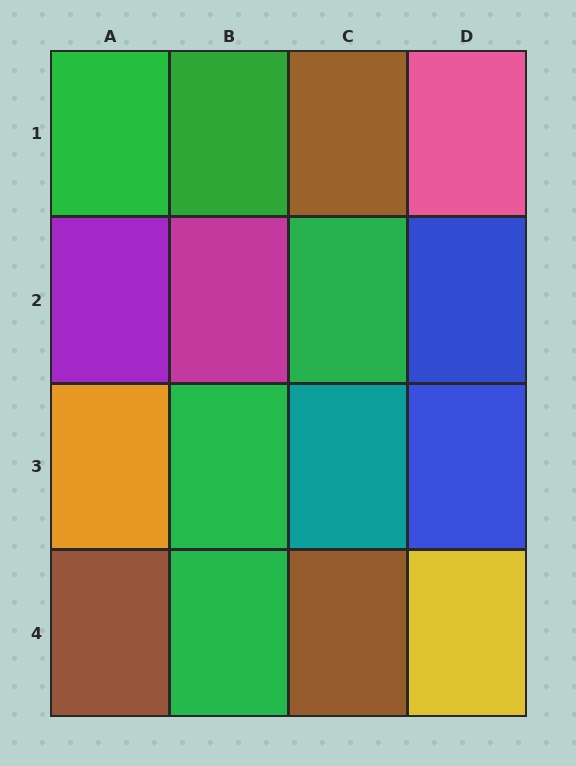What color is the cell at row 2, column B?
Magenta.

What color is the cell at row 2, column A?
Purple.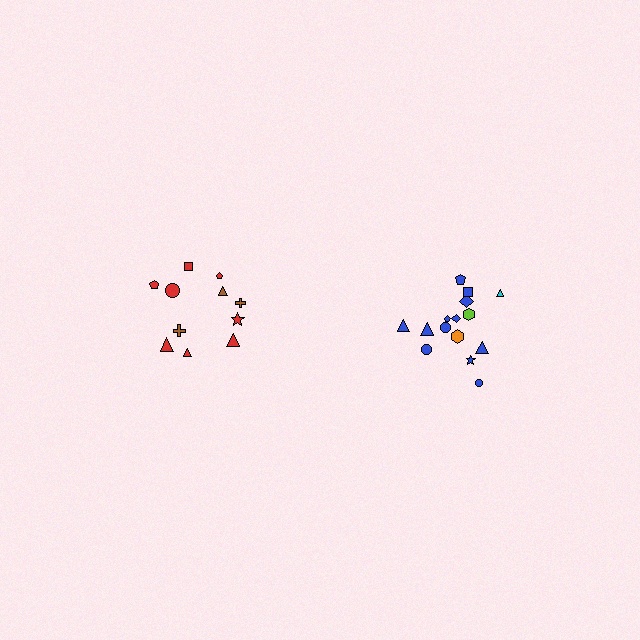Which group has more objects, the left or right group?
The right group.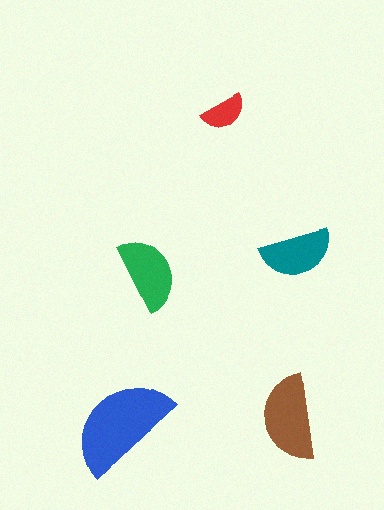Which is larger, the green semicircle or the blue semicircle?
The blue one.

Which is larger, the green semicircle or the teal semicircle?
The green one.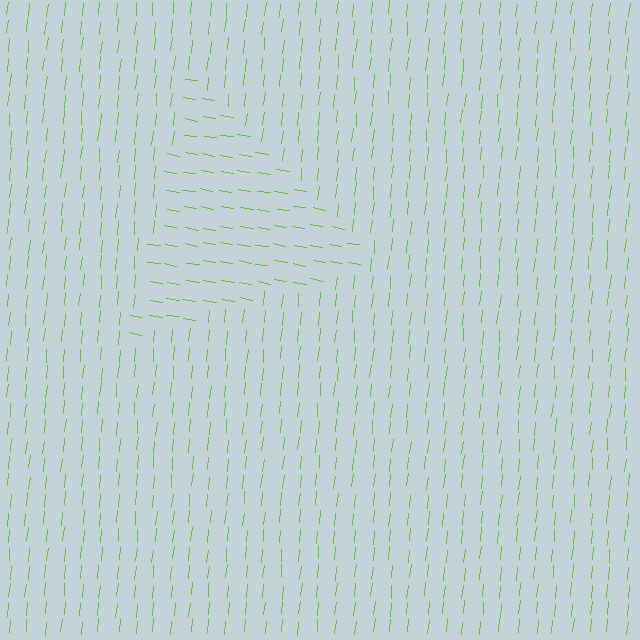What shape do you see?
I see a triangle.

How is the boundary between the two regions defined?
The boundary is defined purely by a change in line orientation (approximately 86 degrees difference). All lines are the same color and thickness.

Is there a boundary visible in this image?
Yes, there is a texture boundary formed by a change in line orientation.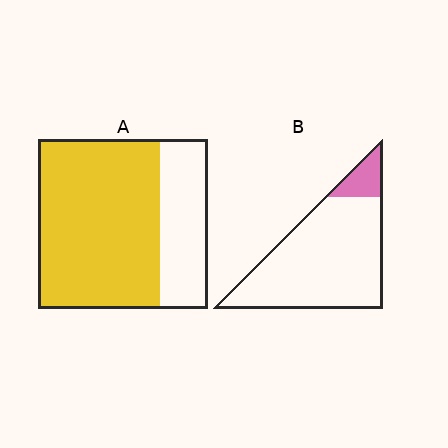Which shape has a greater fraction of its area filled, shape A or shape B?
Shape A.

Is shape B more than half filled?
No.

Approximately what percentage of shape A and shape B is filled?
A is approximately 70% and B is approximately 10%.